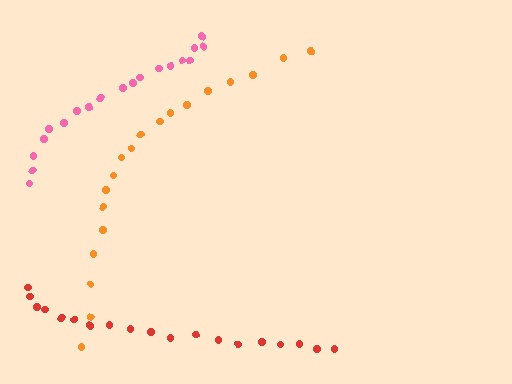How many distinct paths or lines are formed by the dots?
There are 3 distinct paths.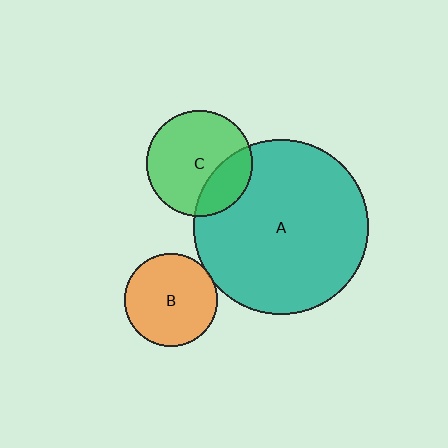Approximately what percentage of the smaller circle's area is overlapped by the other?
Approximately 25%.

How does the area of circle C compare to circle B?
Approximately 1.3 times.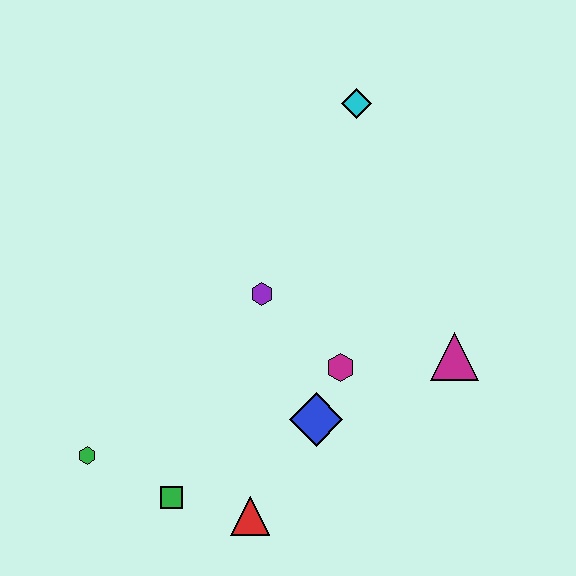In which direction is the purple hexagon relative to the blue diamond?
The purple hexagon is above the blue diamond.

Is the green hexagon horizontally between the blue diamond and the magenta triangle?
No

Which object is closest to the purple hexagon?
The magenta hexagon is closest to the purple hexagon.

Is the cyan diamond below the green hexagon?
No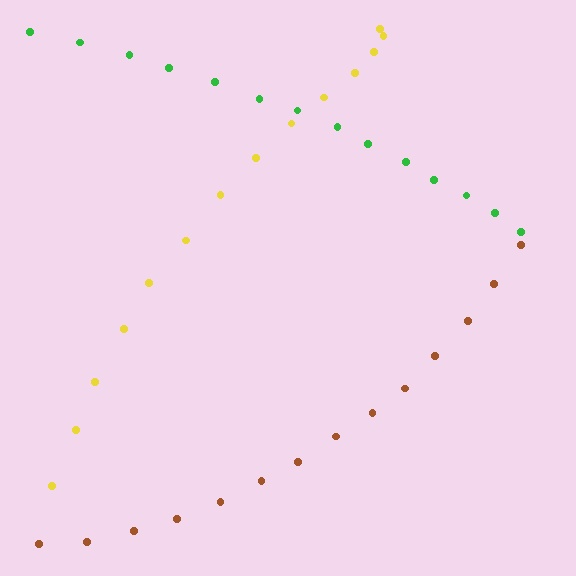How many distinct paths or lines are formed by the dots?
There are 3 distinct paths.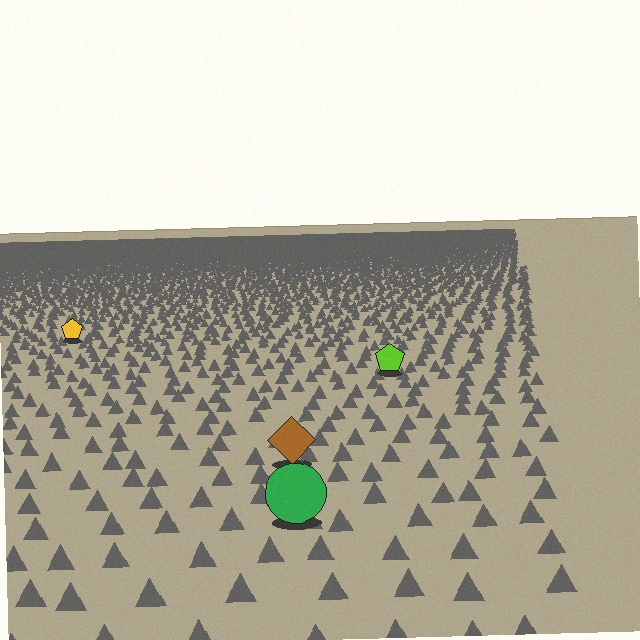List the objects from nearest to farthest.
From nearest to farthest: the green circle, the brown diamond, the lime pentagon, the yellow pentagon.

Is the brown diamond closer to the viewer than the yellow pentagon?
Yes. The brown diamond is closer — you can tell from the texture gradient: the ground texture is coarser near it.